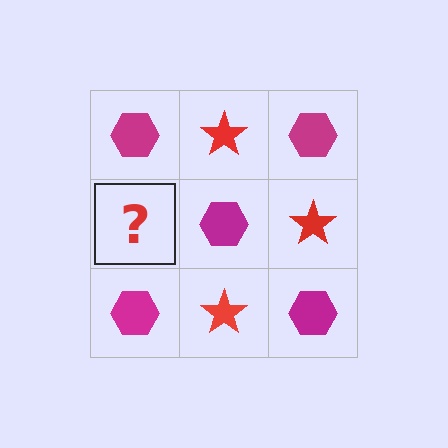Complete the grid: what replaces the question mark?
The question mark should be replaced with a red star.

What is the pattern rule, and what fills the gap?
The rule is that it alternates magenta hexagon and red star in a checkerboard pattern. The gap should be filled with a red star.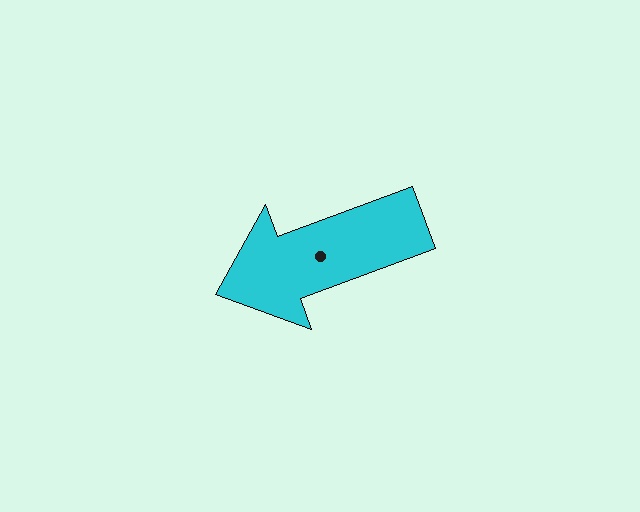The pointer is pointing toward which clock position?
Roughly 8 o'clock.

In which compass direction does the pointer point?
West.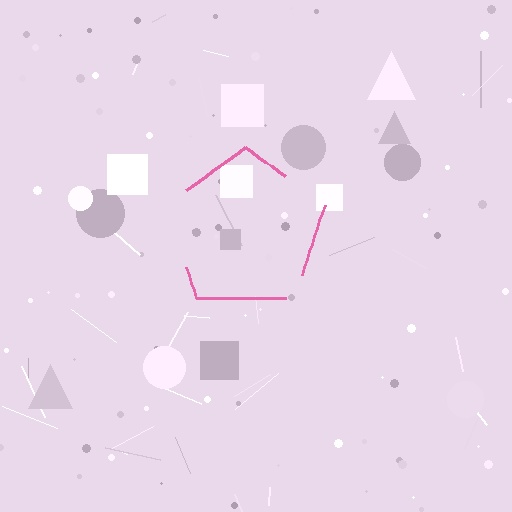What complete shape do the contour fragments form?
The contour fragments form a pentagon.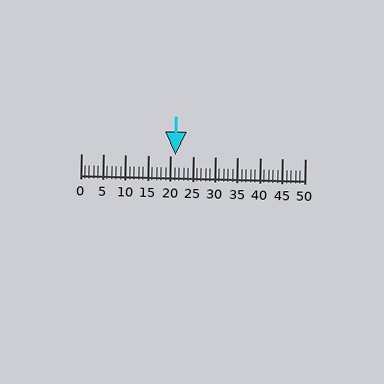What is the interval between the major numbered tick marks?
The major tick marks are spaced 5 units apart.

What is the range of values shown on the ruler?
The ruler shows values from 0 to 50.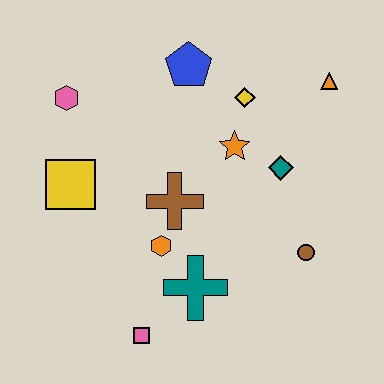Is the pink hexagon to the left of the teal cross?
Yes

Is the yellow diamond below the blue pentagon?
Yes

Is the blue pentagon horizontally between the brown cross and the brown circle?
Yes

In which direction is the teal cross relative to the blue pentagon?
The teal cross is below the blue pentagon.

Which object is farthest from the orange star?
The pink square is farthest from the orange star.